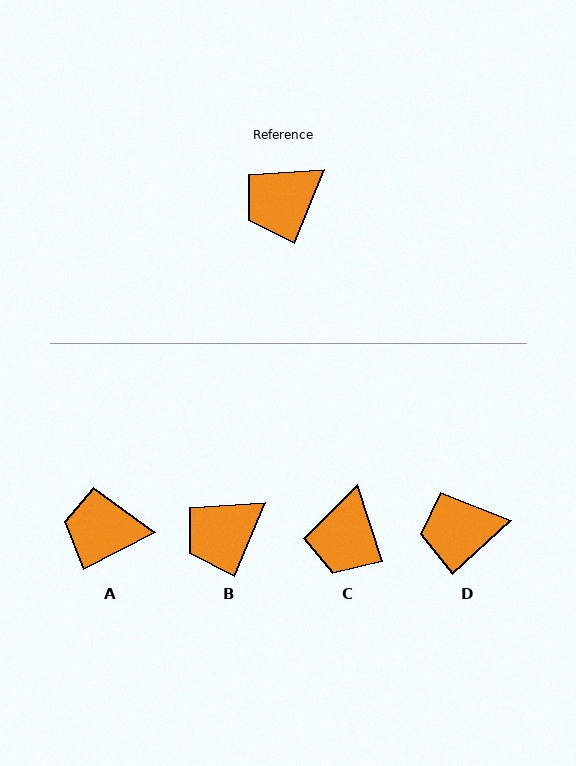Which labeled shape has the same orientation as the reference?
B.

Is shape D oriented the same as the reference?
No, it is off by about 25 degrees.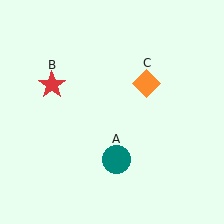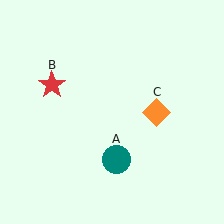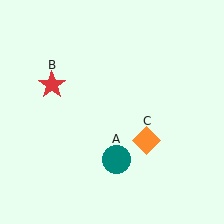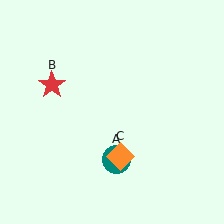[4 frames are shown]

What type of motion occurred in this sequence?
The orange diamond (object C) rotated clockwise around the center of the scene.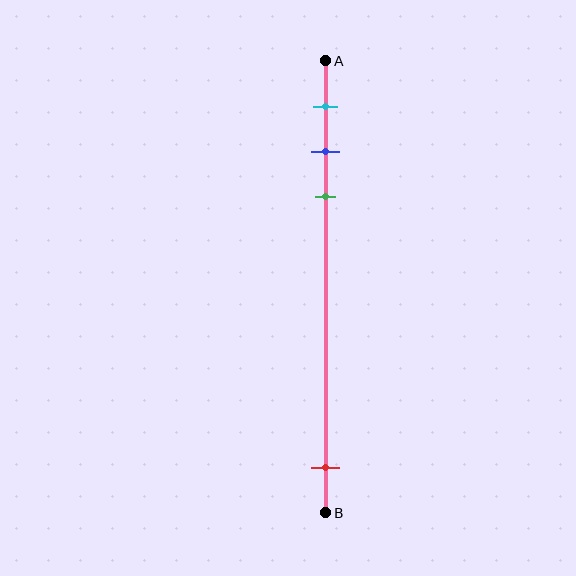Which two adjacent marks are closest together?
The blue and green marks are the closest adjacent pair.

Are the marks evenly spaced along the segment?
No, the marks are not evenly spaced.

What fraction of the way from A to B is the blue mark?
The blue mark is approximately 20% (0.2) of the way from A to B.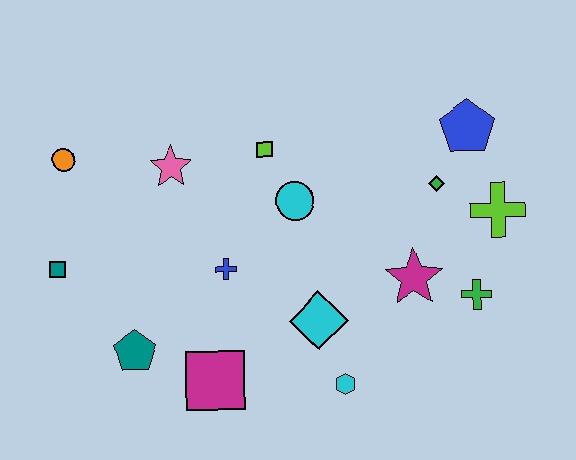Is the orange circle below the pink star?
No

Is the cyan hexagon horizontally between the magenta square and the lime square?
No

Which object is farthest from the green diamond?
The teal square is farthest from the green diamond.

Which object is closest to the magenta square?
The teal pentagon is closest to the magenta square.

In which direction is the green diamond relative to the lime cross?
The green diamond is to the left of the lime cross.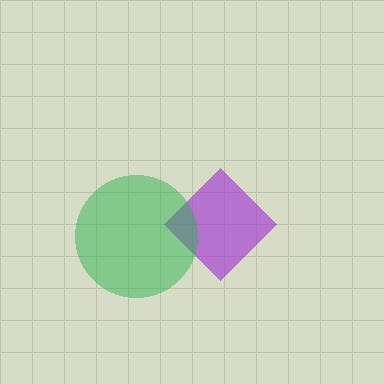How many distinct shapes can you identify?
There are 2 distinct shapes: a purple diamond, a green circle.